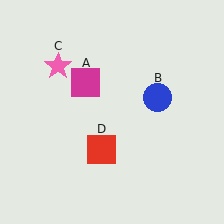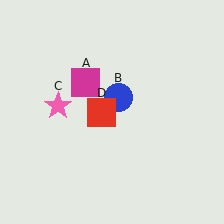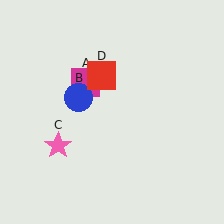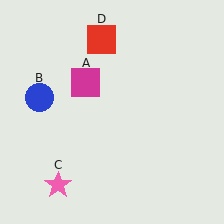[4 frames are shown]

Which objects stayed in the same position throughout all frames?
Magenta square (object A) remained stationary.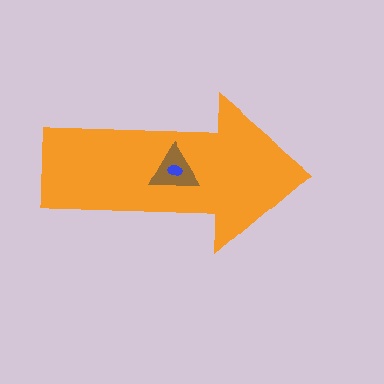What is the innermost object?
The blue ellipse.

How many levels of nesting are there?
3.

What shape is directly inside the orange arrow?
The brown triangle.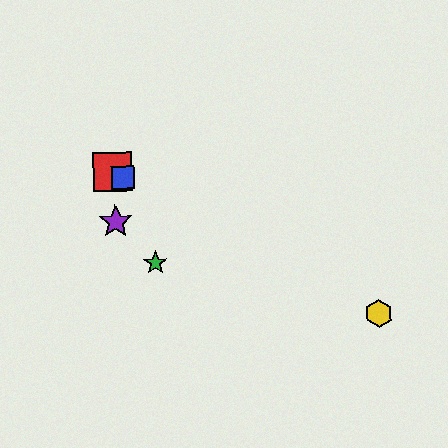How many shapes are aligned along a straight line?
3 shapes (the red square, the blue square, the yellow hexagon) are aligned along a straight line.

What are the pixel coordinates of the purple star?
The purple star is at (116, 221).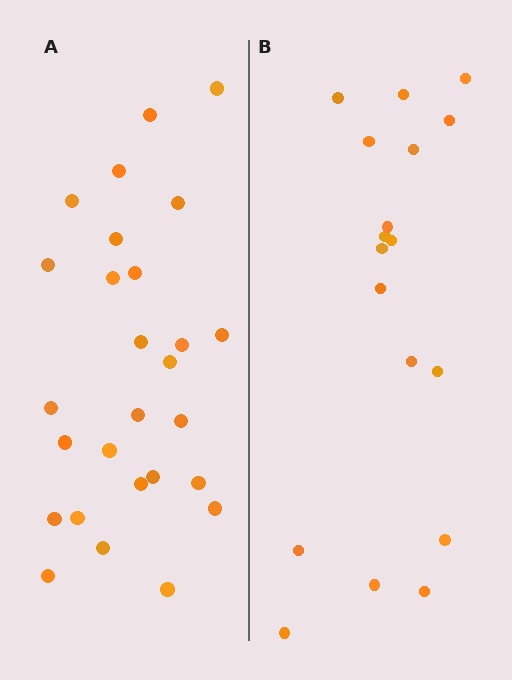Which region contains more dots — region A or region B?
Region A (the left region) has more dots.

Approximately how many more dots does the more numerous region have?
Region A has roughly 8 or so more dots than region B.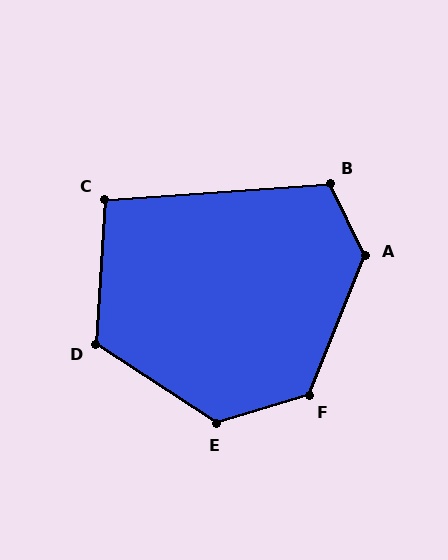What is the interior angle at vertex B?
Approximately 112 degrees (obtuse).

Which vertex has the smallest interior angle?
C, at approximately 98 degrees.